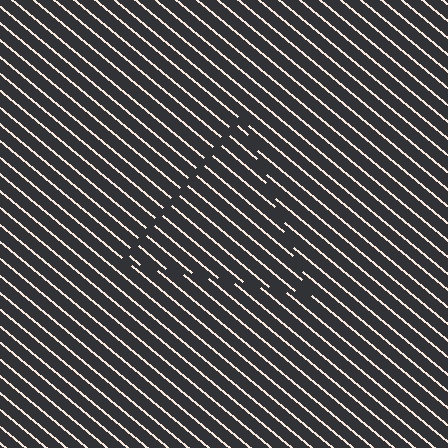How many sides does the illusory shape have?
3 sides — the line-ends trace a triangle.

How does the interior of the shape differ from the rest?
The interior of the shape contains the same grating, shifted by half a period — the contour is defined by the phase discontinuity where line-ends from the inner and outer gratings abut.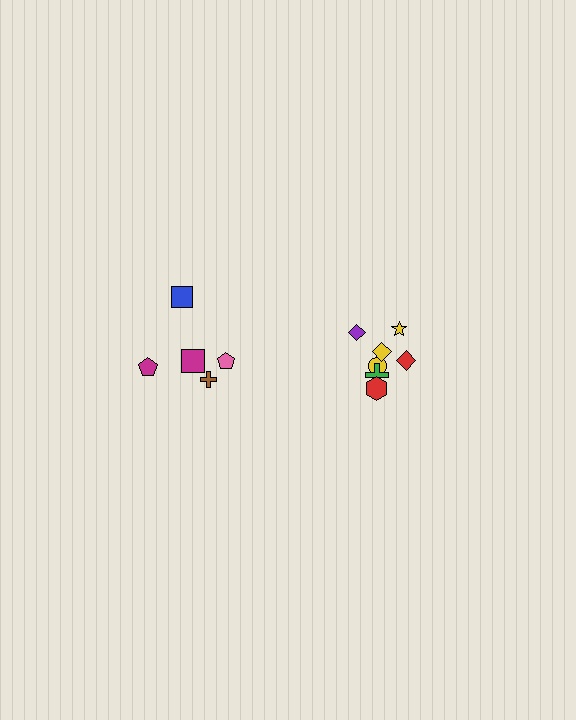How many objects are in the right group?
There are 7 objects.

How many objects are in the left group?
There are 5 objects.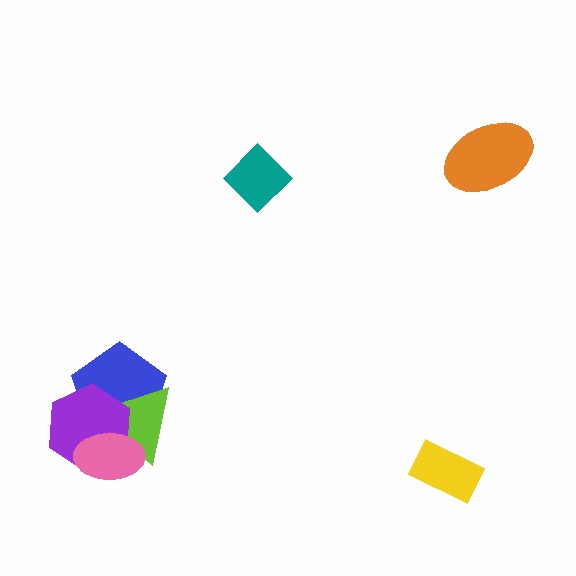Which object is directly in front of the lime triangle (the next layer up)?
The purple hexagon is directly in front of the lime triangle.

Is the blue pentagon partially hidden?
Yes, it is partially covered by another shape.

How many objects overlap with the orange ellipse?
0 objects overlap with the orange ellipse.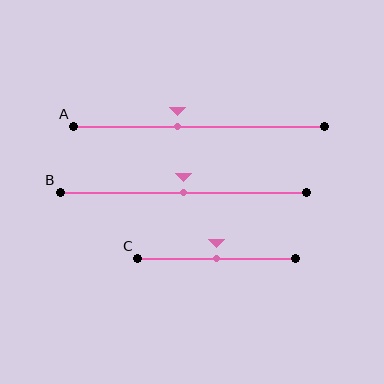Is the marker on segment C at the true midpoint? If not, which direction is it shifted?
Yes, the marker on segment C is at the true midpoint.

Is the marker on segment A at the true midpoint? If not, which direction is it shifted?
No, the marker on segment A is shifted to the left by about 9% of the segment length.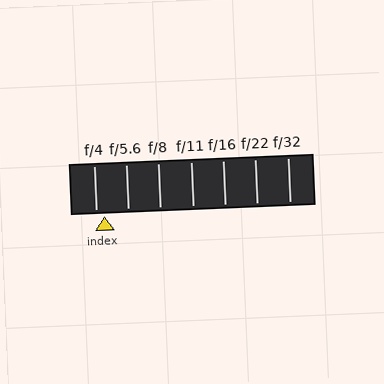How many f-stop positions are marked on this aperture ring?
There are 7 f-stop positions marked.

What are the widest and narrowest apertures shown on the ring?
The widest aperture shown is f/4 and the narrowest is f/32.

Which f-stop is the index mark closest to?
The index mark is closest to f/4.